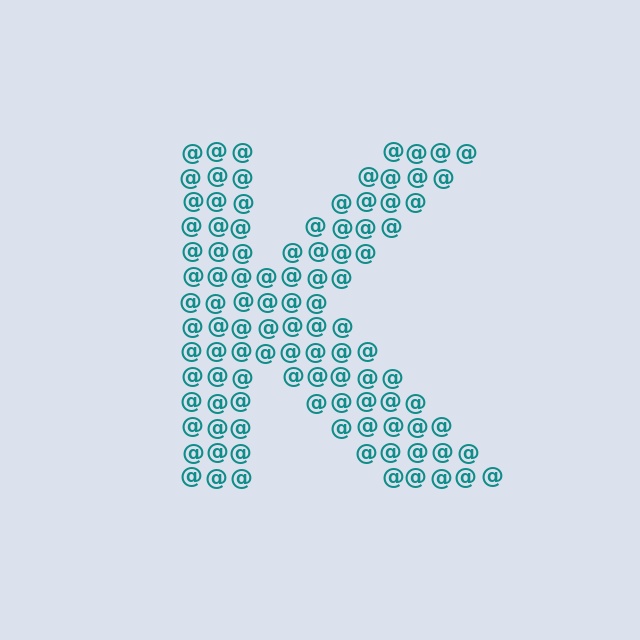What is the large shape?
The large shape is the letter K.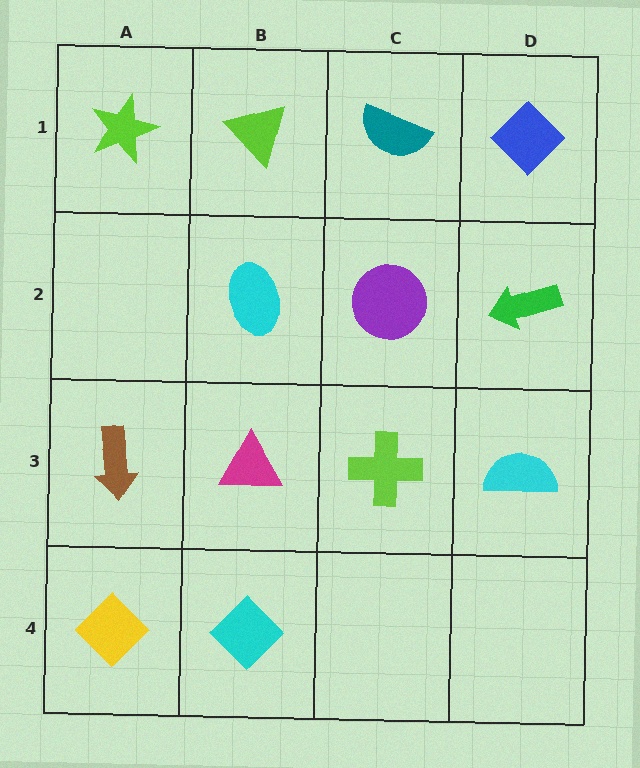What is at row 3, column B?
A magenta triangle.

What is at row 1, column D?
A blue diamond.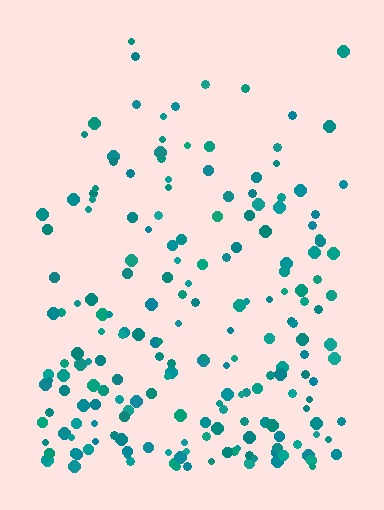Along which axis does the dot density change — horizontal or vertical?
Vertical.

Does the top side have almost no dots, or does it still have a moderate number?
Still a moderate number, just noticeably fewer than the bottom.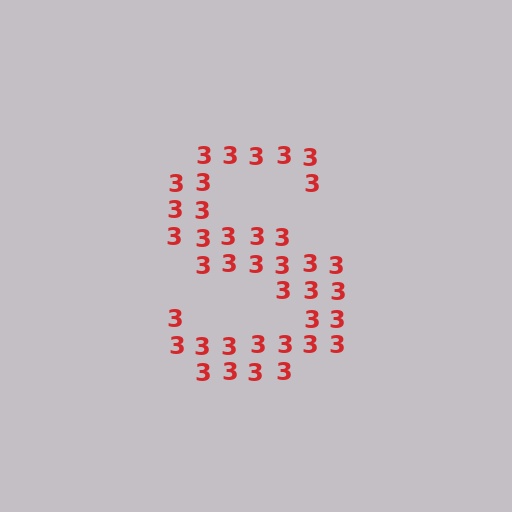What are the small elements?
The small elements are digit 3's.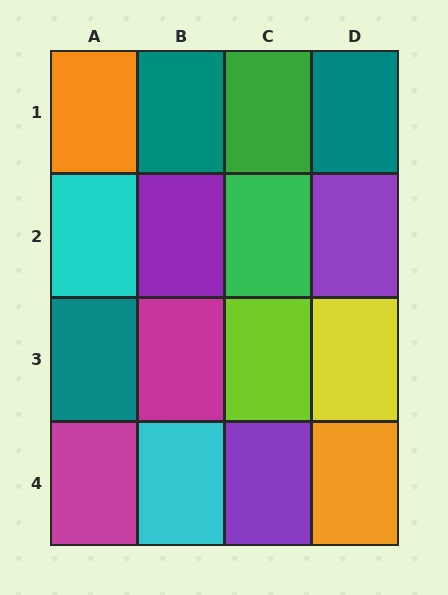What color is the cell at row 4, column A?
Magenta.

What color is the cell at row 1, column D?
Teal.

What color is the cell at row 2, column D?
Purple.